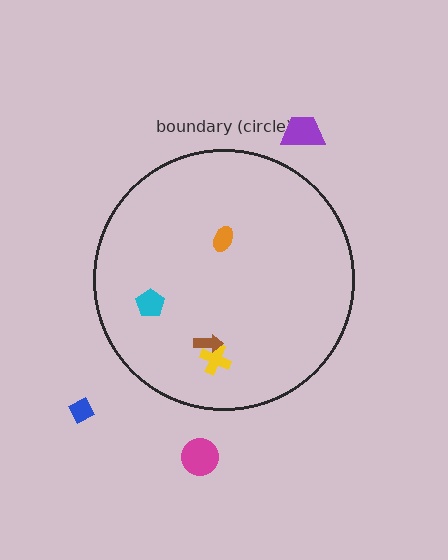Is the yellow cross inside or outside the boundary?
Inside.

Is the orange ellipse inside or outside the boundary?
Inside.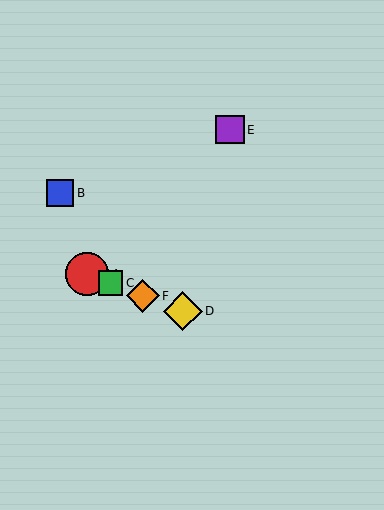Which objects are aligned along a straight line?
Objects A, C, D, F are aligned along a straight line.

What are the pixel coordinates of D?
Object D is at (183, 311).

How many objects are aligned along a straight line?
4 objects (A, C, D, F) are aligned along a straight line.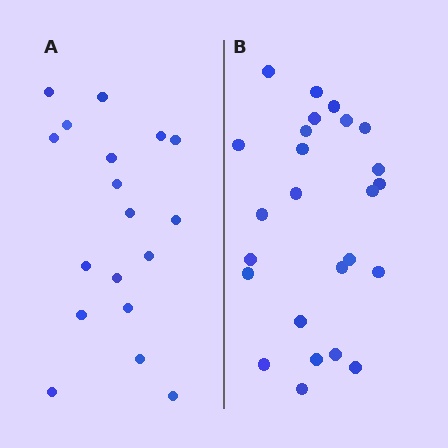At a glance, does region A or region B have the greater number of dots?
Region B (the right region) has more dots.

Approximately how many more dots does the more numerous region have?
Region B has roughly 8 or so more dots than region A.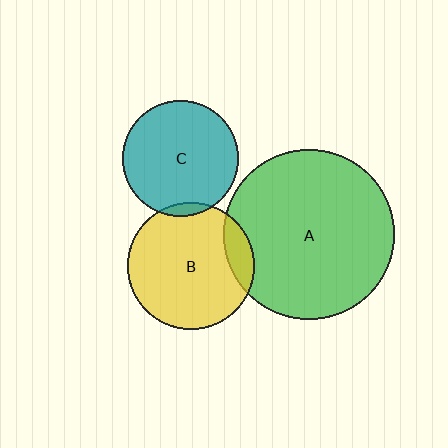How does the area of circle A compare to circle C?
Approximately 2.2 times.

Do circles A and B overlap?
Yes.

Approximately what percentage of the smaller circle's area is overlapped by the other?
Approximately 10%.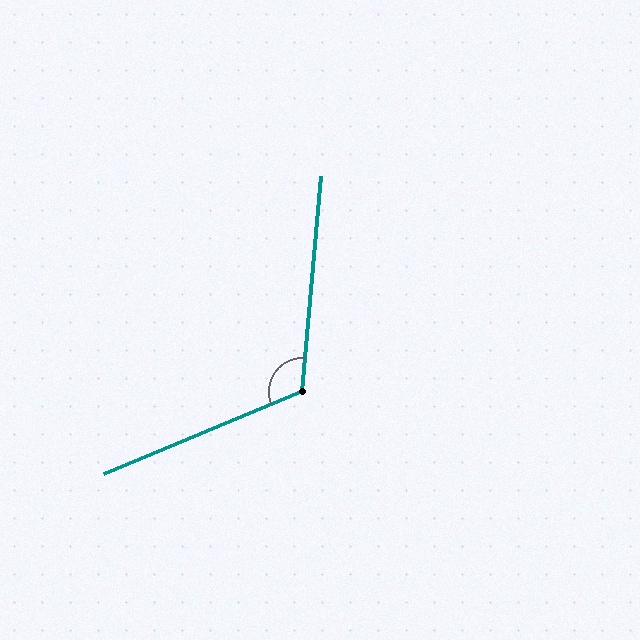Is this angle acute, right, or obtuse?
It is obtuse.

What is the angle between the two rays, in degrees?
Approximately 117 degrees.